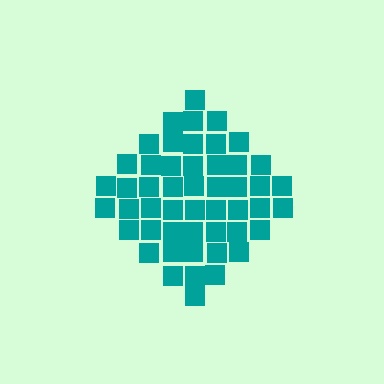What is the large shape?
The large shape is a diamond.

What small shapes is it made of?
It is made of small squares.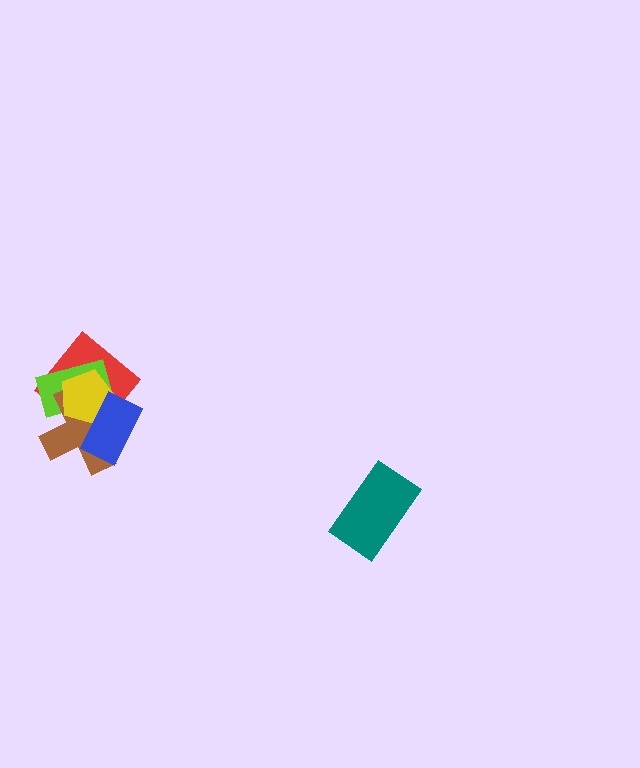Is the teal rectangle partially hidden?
No, no other shape covers it.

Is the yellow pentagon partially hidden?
Yes, it is partially covered by another shape.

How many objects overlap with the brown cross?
4 objects overlap with the brown cross.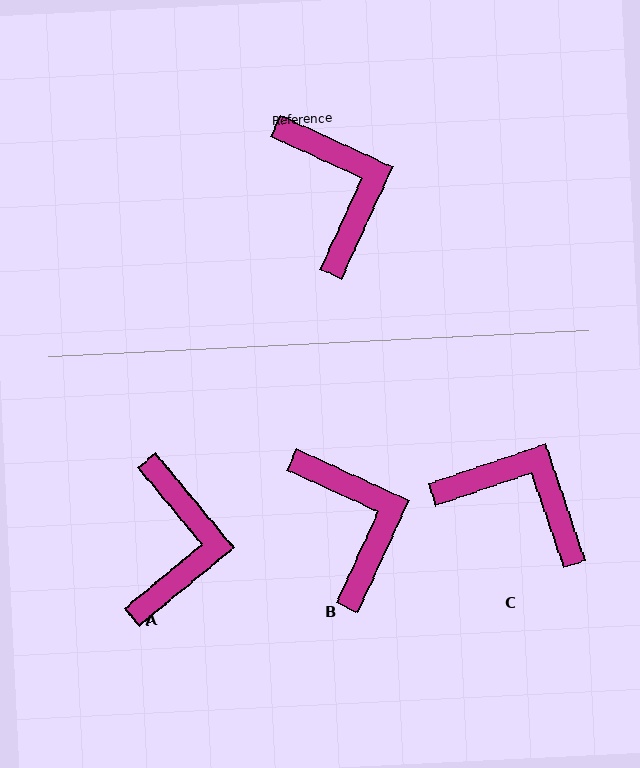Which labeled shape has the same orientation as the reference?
B.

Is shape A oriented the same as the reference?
No, it is off by about 26 degrees.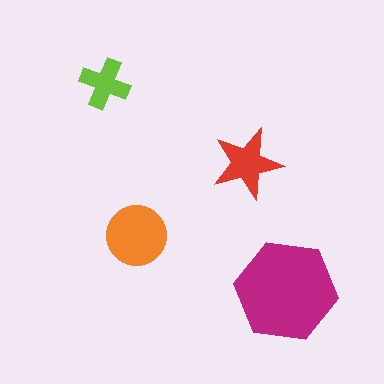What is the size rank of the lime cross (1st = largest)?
4th.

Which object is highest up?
The lime cross is topmost.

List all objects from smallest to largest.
The lime cross, the red star, the orange circle, the magenta hexagon.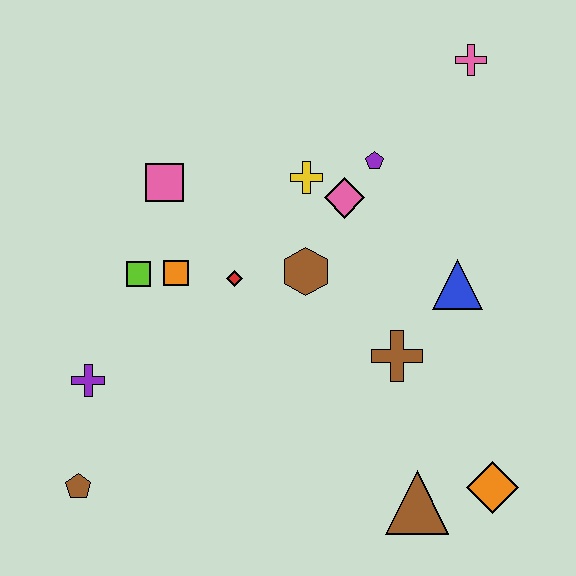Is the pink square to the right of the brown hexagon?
No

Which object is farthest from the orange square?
The orange diamond is farthest from the orange square.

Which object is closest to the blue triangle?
The brown cross is closest to the blue triangle.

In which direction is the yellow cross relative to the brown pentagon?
The yellow cross is above the brown pentagon.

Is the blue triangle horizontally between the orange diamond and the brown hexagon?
Yes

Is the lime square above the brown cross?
Yes